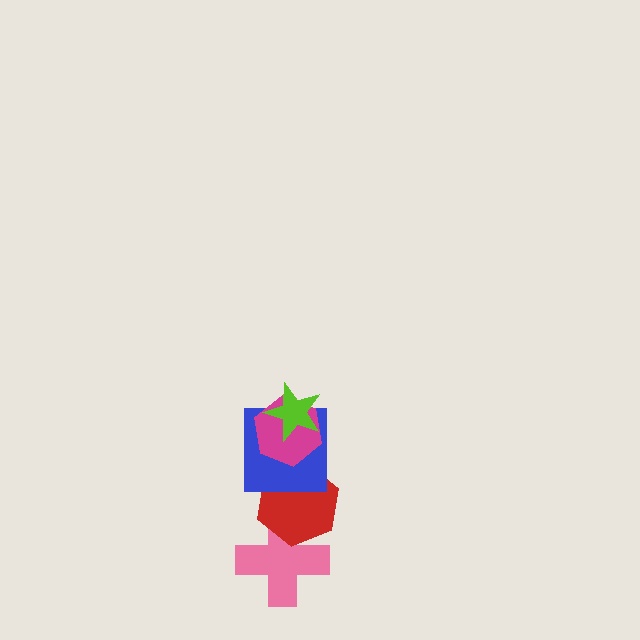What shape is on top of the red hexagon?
The blue square is on top of the red hexagon.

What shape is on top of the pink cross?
The red hexagon is on top of the pink cross.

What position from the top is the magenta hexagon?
The magenta hexagon is 2nd from the top.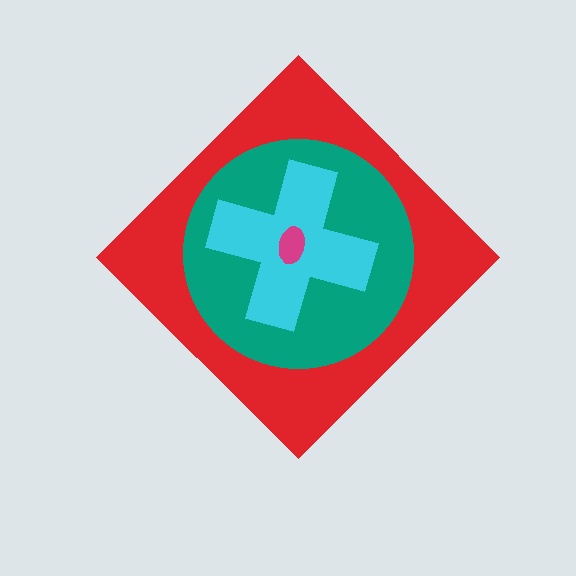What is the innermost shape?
The magenta ellipse.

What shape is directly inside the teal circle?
The cyan cross.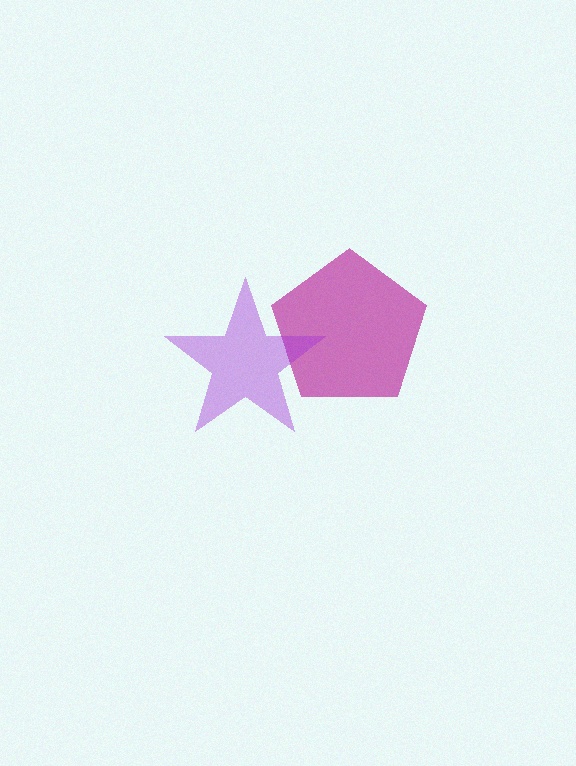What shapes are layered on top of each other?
The layered shapes are: a magenta pentagon, a purple star.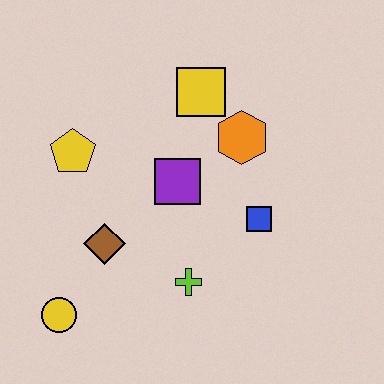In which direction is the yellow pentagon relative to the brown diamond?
The yellow pentagon is above the brown diamond.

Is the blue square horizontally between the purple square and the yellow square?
No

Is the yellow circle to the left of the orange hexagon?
Yes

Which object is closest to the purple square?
The orange hexagon is closest to the purple square.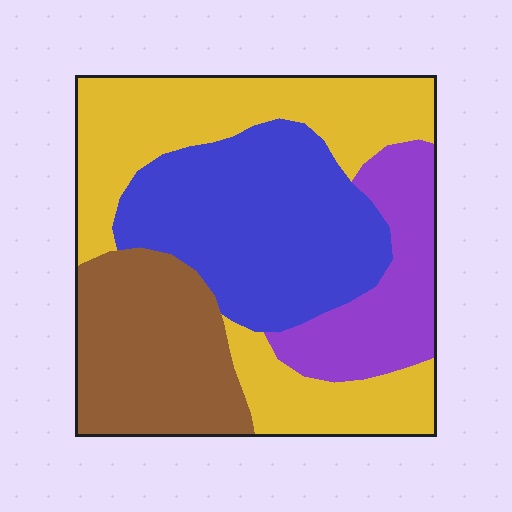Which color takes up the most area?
Yellow, at roughly 35%.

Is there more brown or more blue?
Blue.